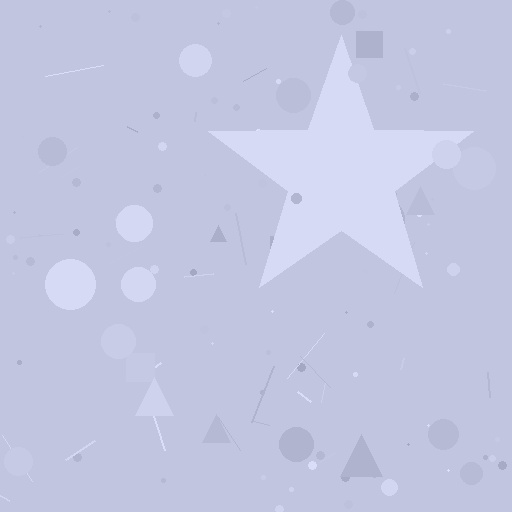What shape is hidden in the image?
A star is hidden in the image.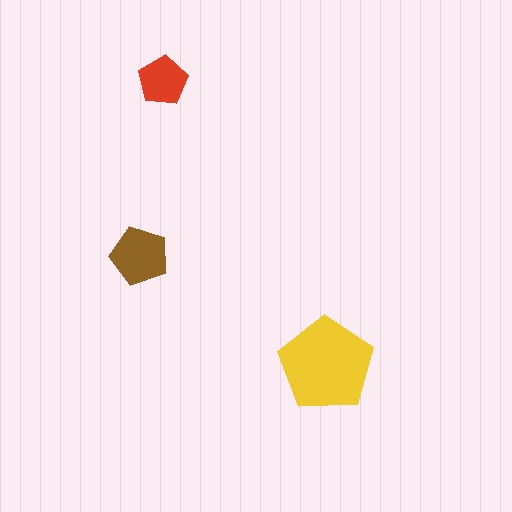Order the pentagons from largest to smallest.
the yellow one, the brown one, the red one.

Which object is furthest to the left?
The brown pentagon is leftmost.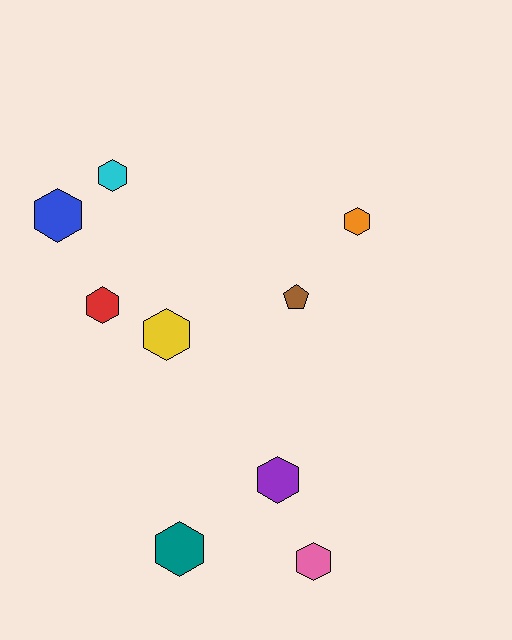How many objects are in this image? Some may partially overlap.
There are 9 objects.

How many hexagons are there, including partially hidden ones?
There are 8 hexagons.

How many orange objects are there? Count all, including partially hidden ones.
There is 1 orange object.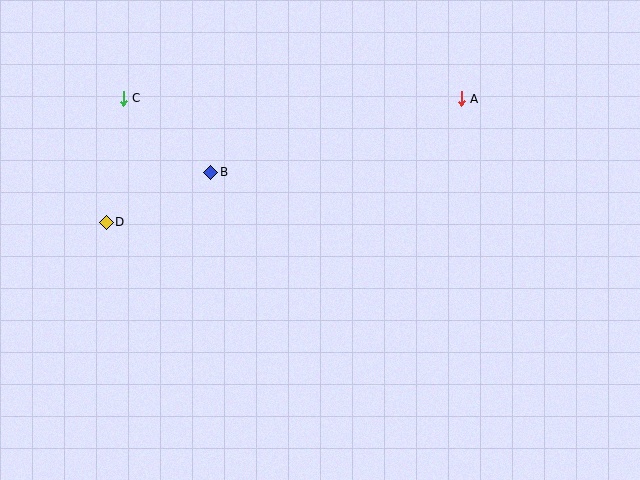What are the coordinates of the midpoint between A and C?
The midpoint between A and C is at (292, 98).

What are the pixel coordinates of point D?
Point D is at (106, 222).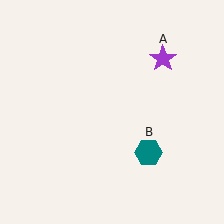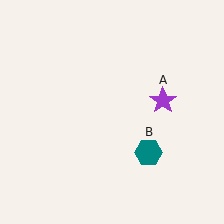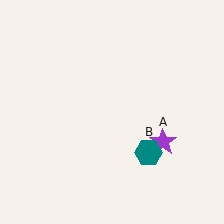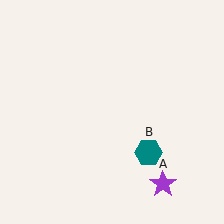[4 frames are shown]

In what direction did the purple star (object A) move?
The purple star (object A) moved down.